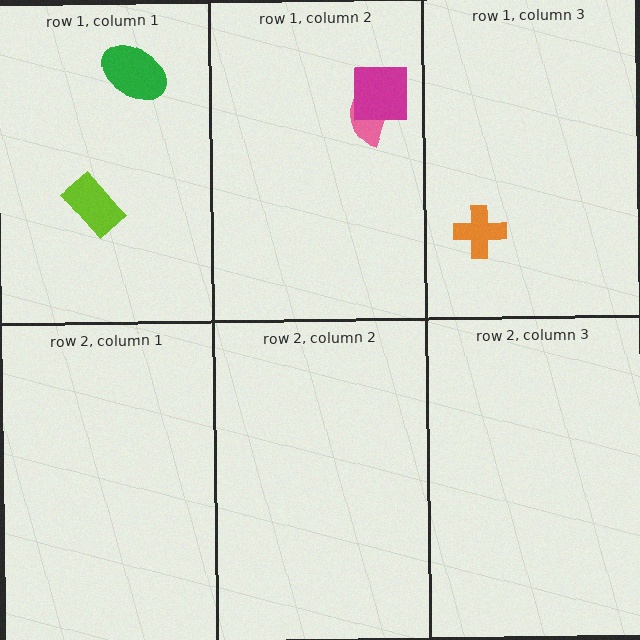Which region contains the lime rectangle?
The row 1, column 1 region.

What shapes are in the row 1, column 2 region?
The pink semicircle, the magenta square.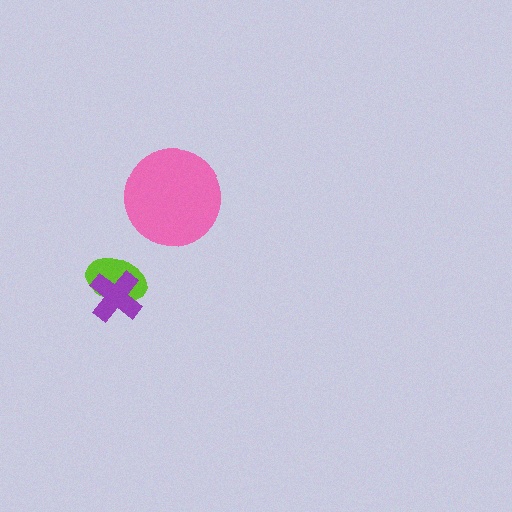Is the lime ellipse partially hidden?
Yes, it is partially covered by another shape.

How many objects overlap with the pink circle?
0 objects overlap with the pink circle.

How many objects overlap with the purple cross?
1 object overlaps with the purple cross.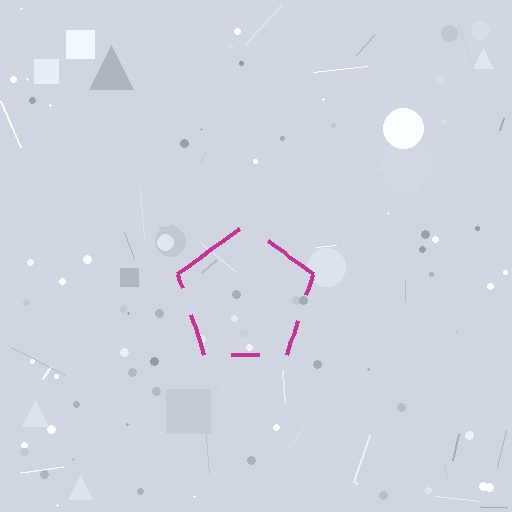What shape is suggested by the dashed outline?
The dashed outline suggests a pentagon.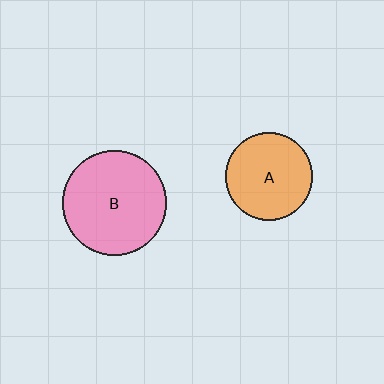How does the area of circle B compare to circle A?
Approximately 1.4 times.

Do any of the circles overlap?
No, none of the circles overlap.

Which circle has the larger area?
Circle B (pink).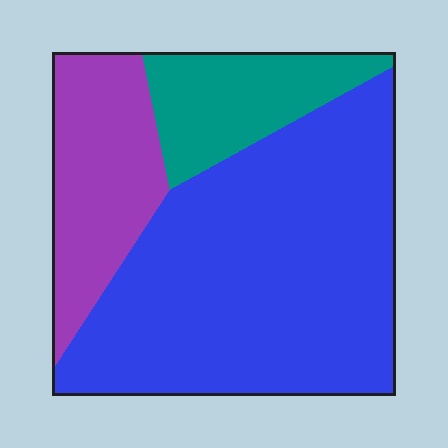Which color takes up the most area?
Blue, at roughly 65%.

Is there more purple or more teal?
Purple.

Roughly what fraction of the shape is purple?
Purple takes up about one fifth (1/5) of the shape.